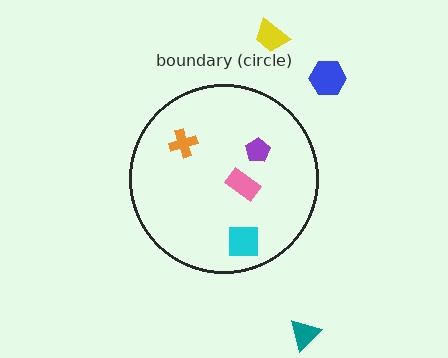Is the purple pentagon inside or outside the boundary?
Inside.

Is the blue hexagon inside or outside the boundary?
Outside.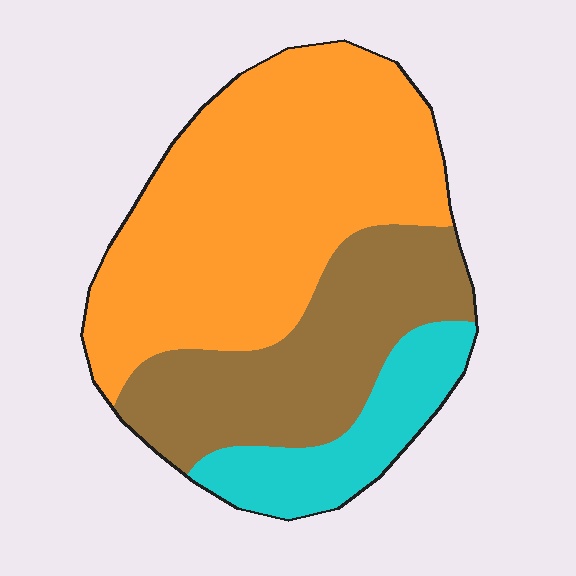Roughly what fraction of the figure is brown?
Brown covers 30% of the figure.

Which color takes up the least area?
Cyan, at roughly 15%.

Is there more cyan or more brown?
Brown.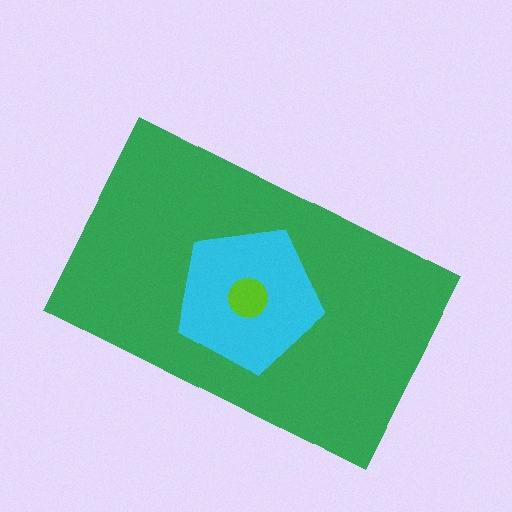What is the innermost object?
The lime circle.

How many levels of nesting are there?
3.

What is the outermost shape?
The green rectangle.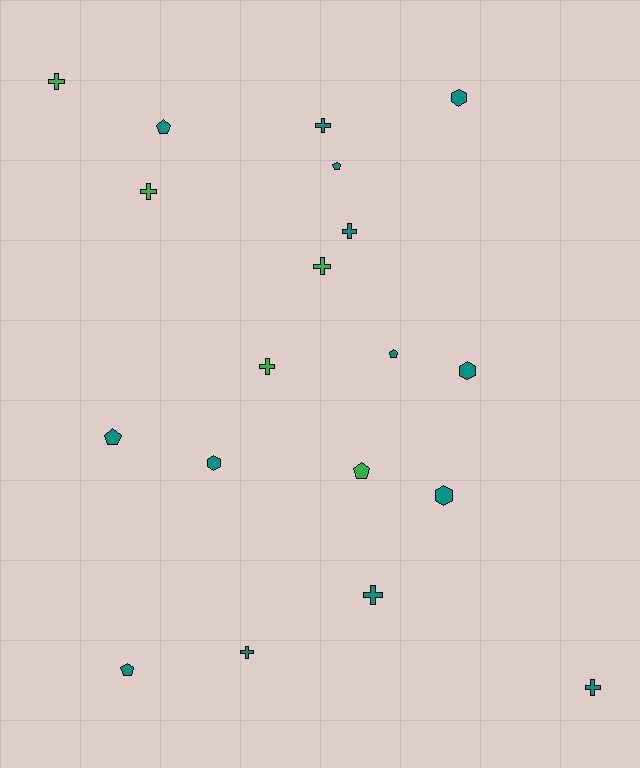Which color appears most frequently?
Teal, with 14 objects.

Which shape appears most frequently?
Cross, with 9 objects.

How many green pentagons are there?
There is 1 green pentagon.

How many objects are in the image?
There are 19 objects.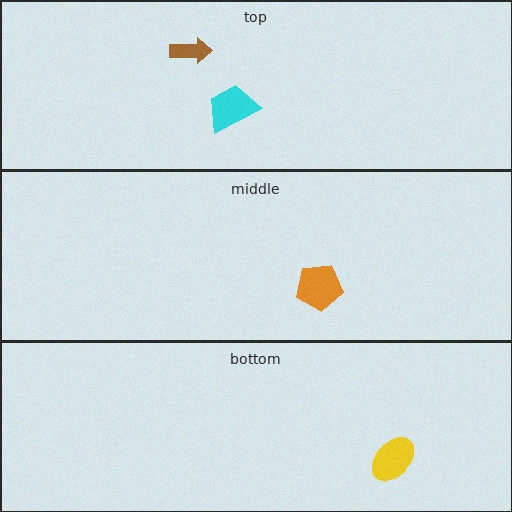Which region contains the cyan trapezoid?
The top region.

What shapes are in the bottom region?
The yellow ellipse.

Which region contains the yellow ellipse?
The bottom region.